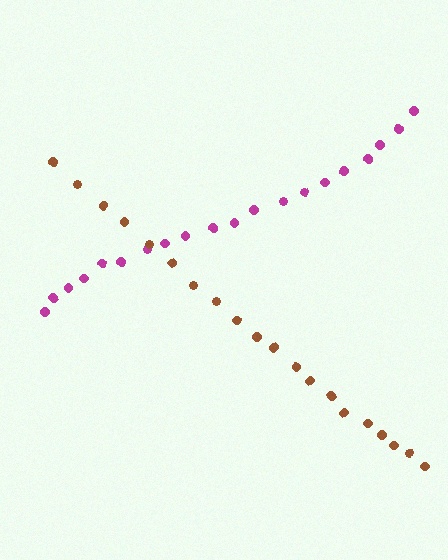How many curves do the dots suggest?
There are 2 distinct paths.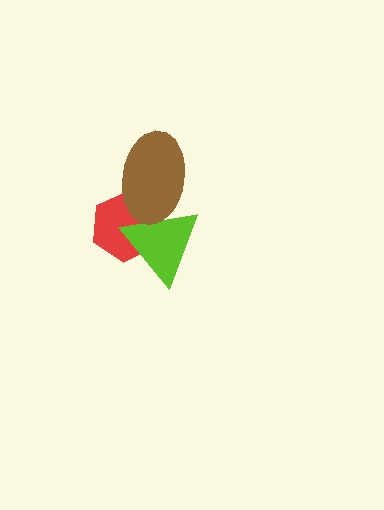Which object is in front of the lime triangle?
The brown ellipse is in front of the lime triangle.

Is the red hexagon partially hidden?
Yes, it is partially covered by another shape.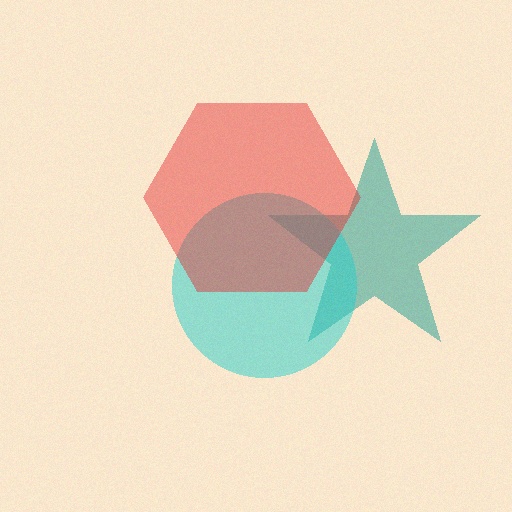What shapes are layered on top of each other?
The layered shapes are: a teal star, a cyan circle, a red hexagon.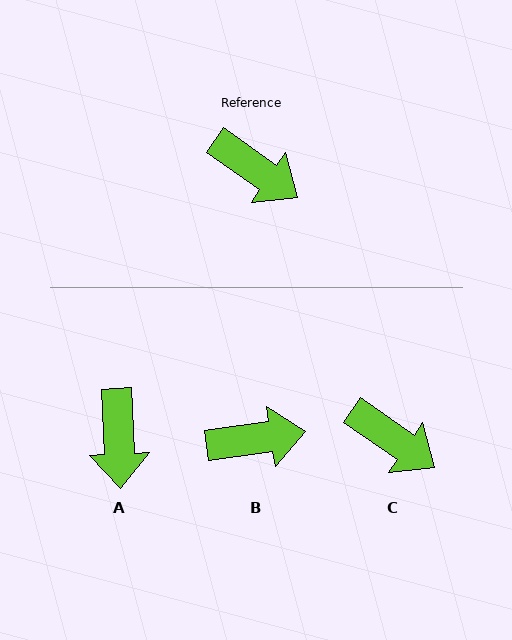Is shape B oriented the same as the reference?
No, it is off by about 43 degrees.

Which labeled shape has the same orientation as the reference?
C.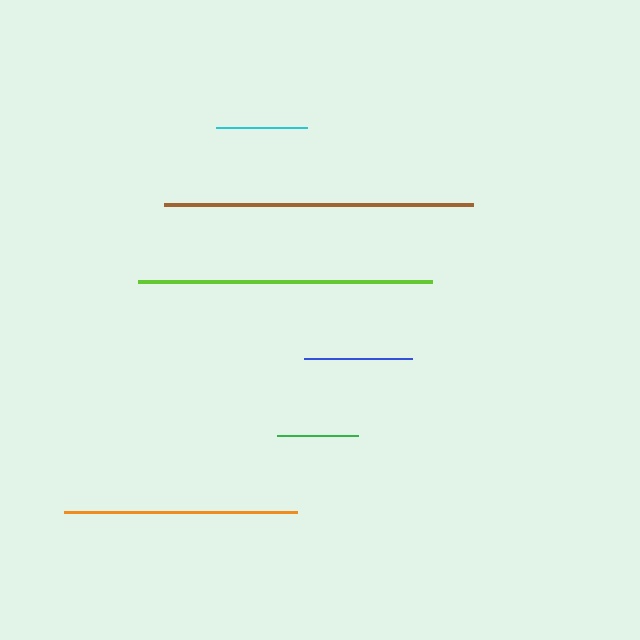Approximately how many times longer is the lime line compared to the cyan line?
The lime line is approximately 3.2 times the length of the cyan line.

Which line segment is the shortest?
The green line is the shortest at approximately 81 pixels.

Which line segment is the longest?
The brown line is the longest at approximately 308 pixels.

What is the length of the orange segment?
The orange segment is approximately 233 pixels long.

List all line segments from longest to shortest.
From longest to shortest: brown, lime, orange, blue, cyan, green.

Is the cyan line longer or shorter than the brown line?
The brown line is longer than the cyan line.